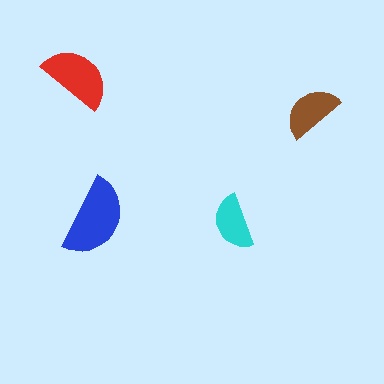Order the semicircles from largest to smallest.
the blue one, the red one, the brown one, the cyan one.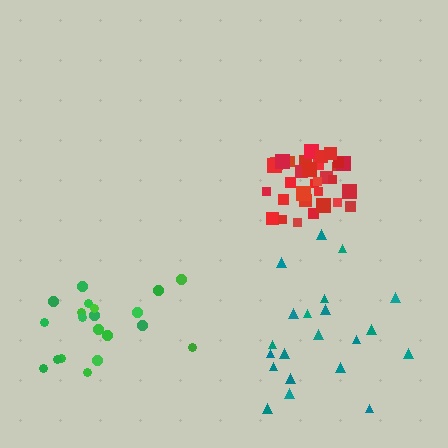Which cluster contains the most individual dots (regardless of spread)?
Red (32).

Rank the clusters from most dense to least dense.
red, green, teal.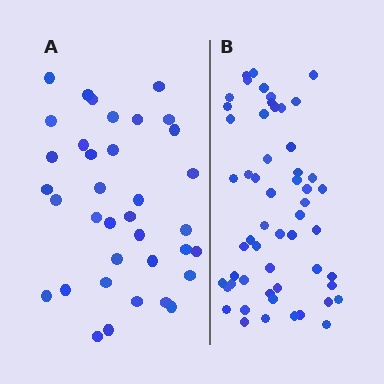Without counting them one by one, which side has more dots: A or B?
Region B (the right region) has more dots.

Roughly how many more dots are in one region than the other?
Region B has approximately 20 more dots than region A.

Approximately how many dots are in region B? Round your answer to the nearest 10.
About 60 dots. (The exact count is 55, which rounds to 60.)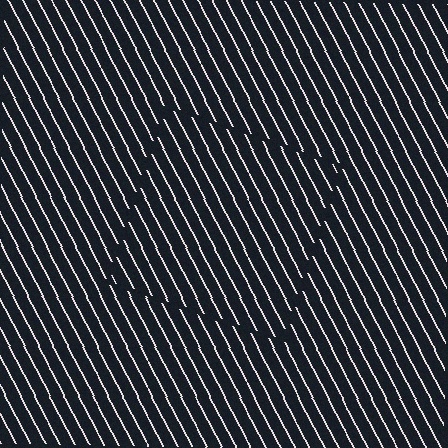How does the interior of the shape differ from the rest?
The interior of the shape contains the same grating, shifted by half a period — the contour is defined by the phase discontinuity where line-ends from the inner and outer gratings abut.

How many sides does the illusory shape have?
4 sides — the line-ends trace a square.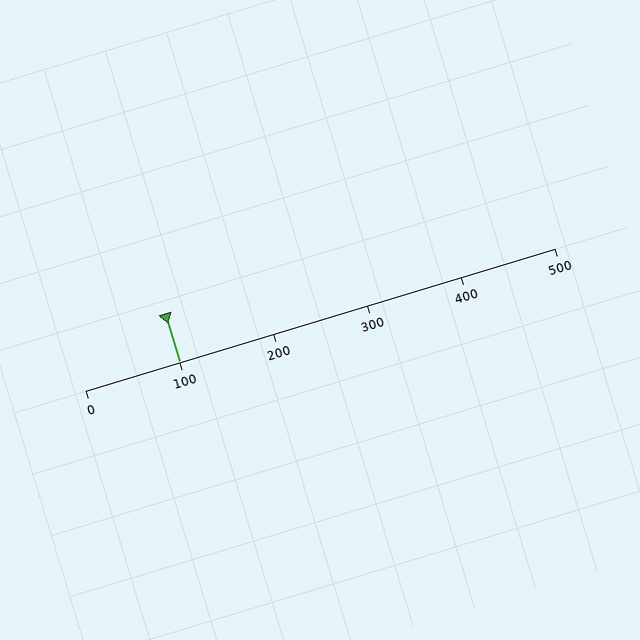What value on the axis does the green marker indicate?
The marker indicates approximately 100.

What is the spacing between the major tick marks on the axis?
The major ticks are spaced 100 apart.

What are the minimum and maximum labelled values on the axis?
The axis runs from 0 to 500.